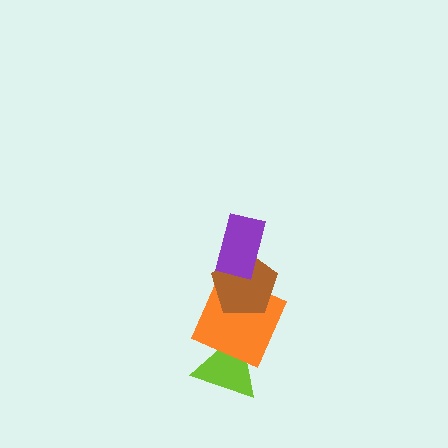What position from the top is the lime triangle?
The lime triangle is 4th from the top.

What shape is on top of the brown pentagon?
The purple rectangle is on top of the brown pentagon.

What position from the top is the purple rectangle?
The purple rectangle is 1st from the top.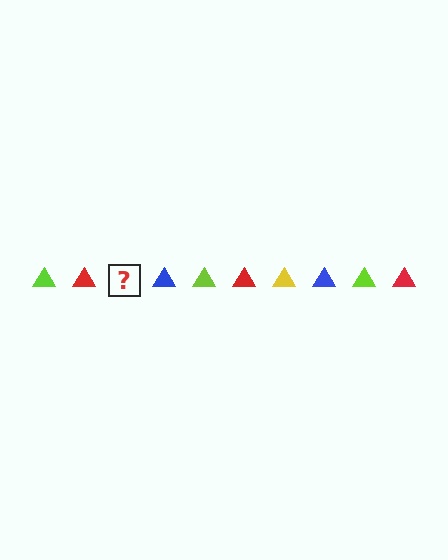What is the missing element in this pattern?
The missing element is a yellow triangle.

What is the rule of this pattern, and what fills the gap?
The rule is that the pattern cycles through lime, red, yellow, blue triangles. The gap should be filled with a yellow triangle.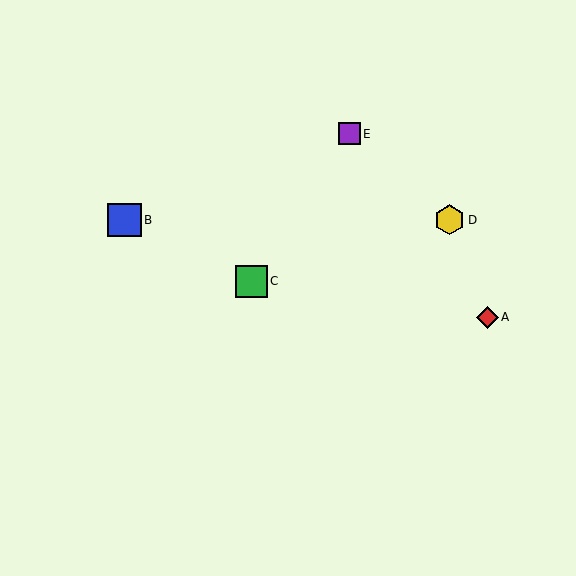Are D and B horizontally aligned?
Yes, both are at y≈220.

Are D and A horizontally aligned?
No, D is at y≈220 and A is at y≈317.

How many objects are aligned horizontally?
2 objects (B, D) are aligned horizontally.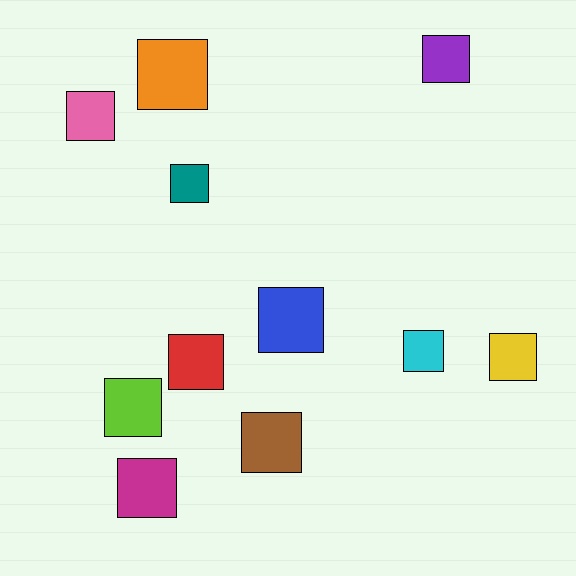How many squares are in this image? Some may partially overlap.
There are 11 squares.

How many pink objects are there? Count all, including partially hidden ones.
There is 1 pink object.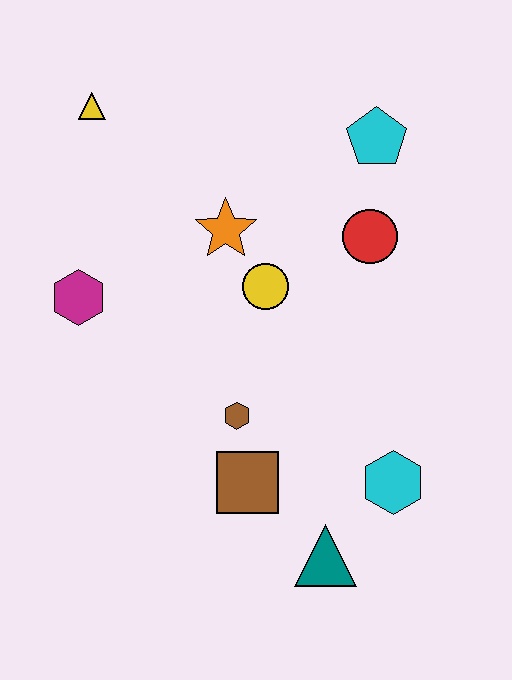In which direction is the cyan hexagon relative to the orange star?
The cyan hexagon is below the orange star.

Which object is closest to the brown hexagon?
The brown square is closest to the brown hexagon.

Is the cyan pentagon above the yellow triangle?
No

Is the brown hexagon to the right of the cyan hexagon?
No